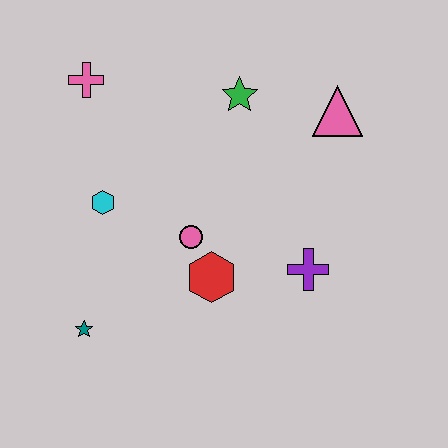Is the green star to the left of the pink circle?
No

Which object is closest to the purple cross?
The red hexagon is closest to the purple cross.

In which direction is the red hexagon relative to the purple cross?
The red hexagon is to the left of the purple cross.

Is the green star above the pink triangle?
Yes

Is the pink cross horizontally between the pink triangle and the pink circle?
No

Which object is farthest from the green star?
The teal star is farthest from the green star.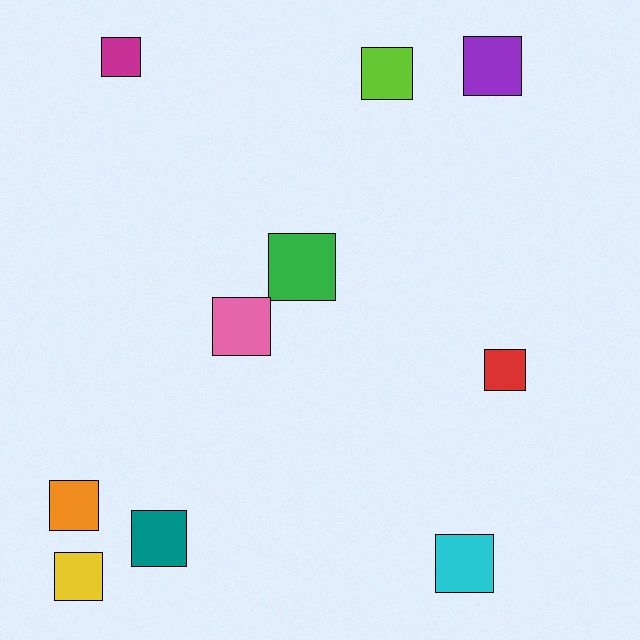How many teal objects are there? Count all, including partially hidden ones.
There is 1 teal object.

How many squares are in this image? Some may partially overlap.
There are 10 squares.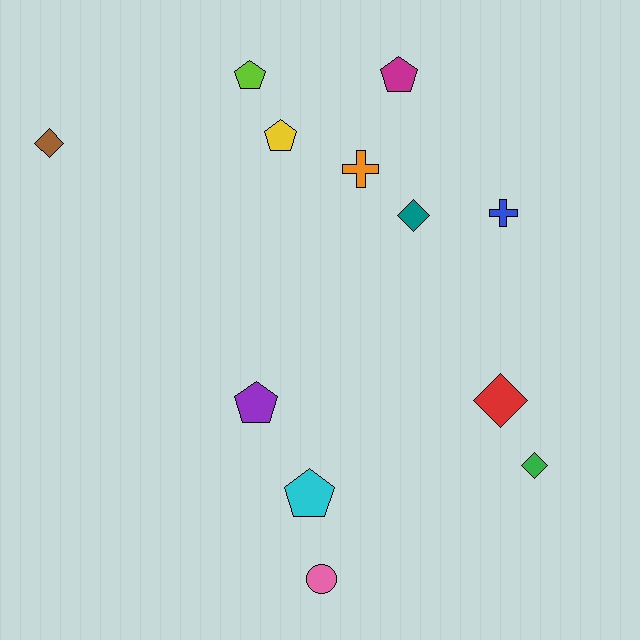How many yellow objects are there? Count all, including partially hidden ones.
There is 1 yellow object.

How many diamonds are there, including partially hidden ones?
There are 4 diamonds.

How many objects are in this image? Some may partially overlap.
There are 12 objects.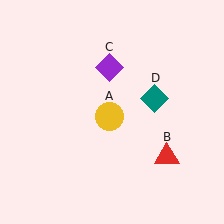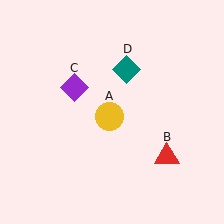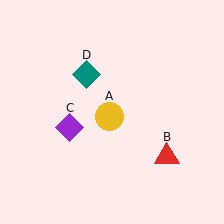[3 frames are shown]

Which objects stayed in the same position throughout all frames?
Yellow circle (object A) and red triangle (object B) remained stationary.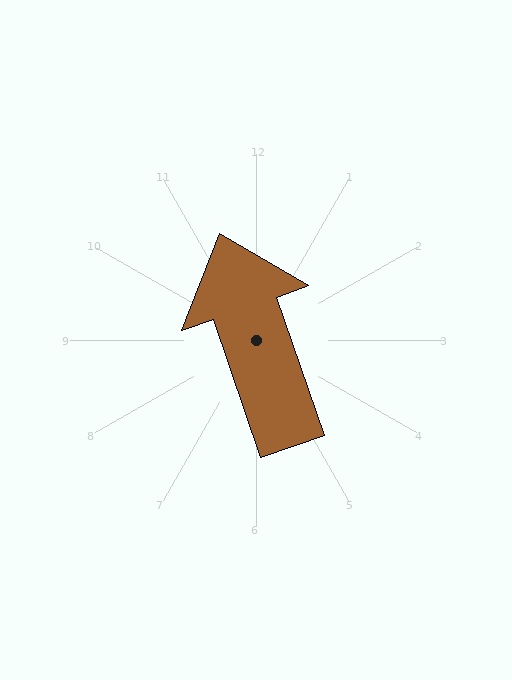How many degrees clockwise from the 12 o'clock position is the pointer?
Approximately 341 degrees.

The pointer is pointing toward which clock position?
Roughly 11 o'clock.